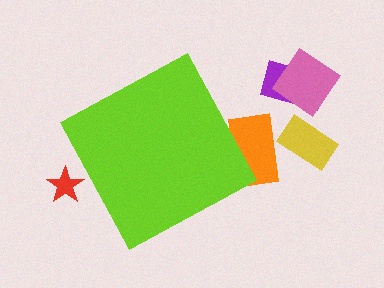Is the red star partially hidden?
Yes, the red star is partially hidden behind the lime diamond.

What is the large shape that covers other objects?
A lime diamond.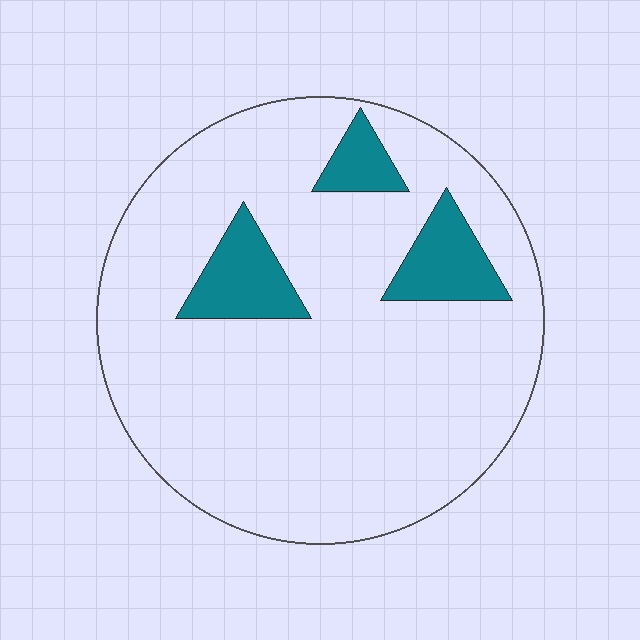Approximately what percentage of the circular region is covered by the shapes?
Approximately 15%.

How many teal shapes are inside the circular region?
3.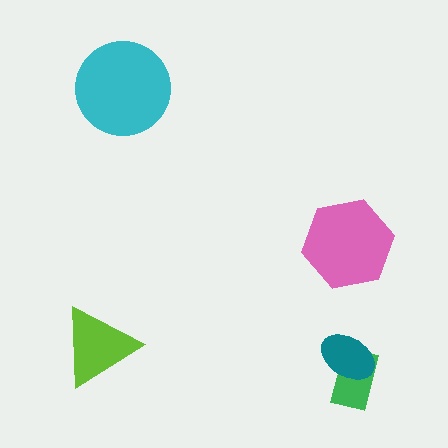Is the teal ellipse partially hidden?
No, no other shape covers it.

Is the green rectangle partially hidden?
Yes, it is partially covered by another shape.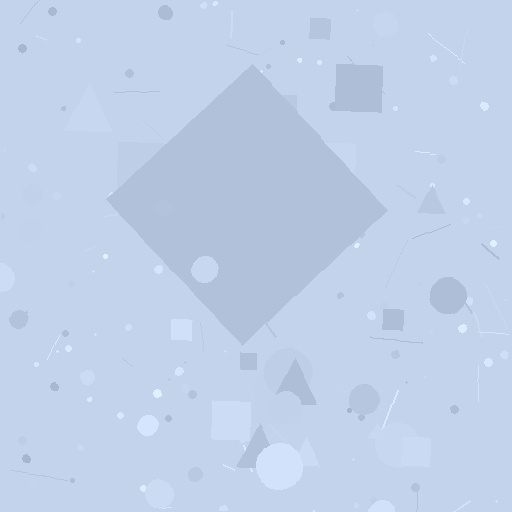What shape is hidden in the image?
A diamond is hidden in the image.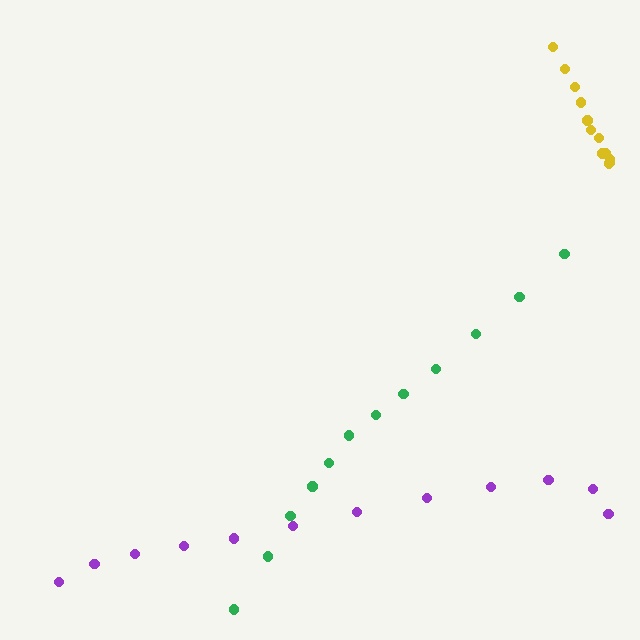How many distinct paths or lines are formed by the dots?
There are 3 distinct paths.